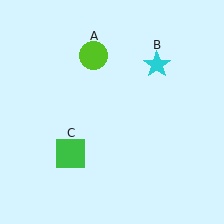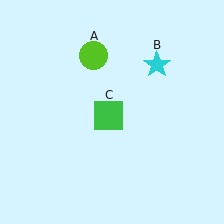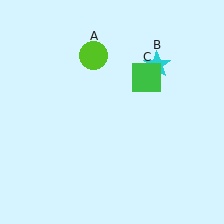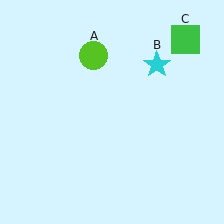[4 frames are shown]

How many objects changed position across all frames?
1 object changed position: green square (object C).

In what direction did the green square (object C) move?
The green square (object C) moved up and to the right.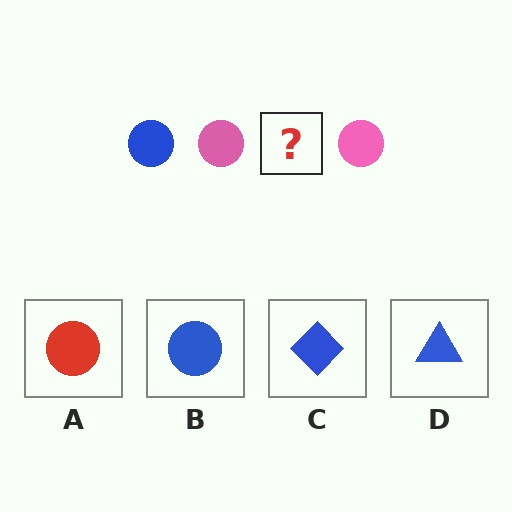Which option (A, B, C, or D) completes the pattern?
B.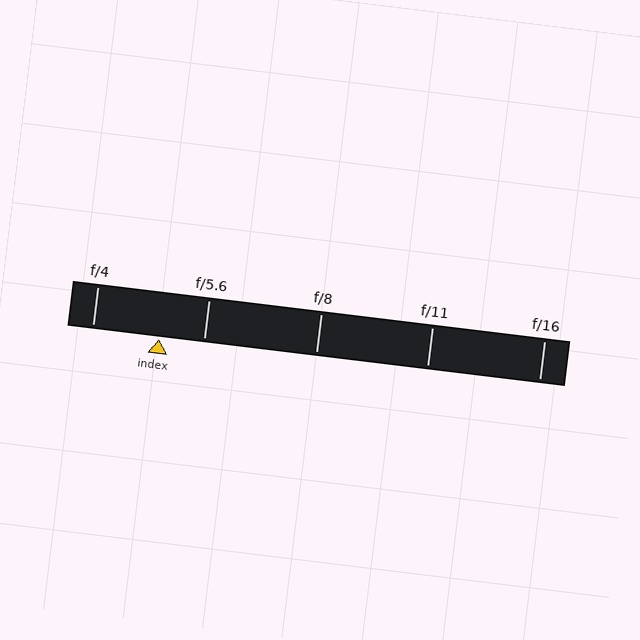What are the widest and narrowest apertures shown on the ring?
The widest aperture shown is f/4 and the narrowest is f/16.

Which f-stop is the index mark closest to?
The index mark is closest to f/5.6.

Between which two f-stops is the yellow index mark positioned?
The index mark is between f/4 and f/5.6.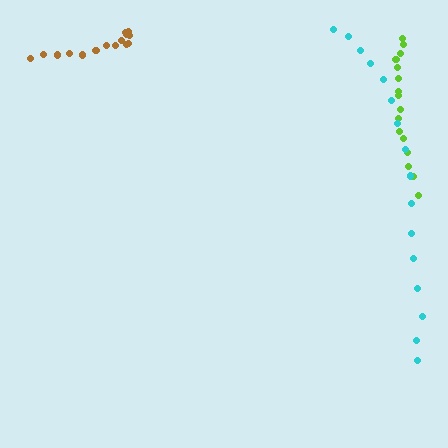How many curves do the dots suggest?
There are 3 distinct paths.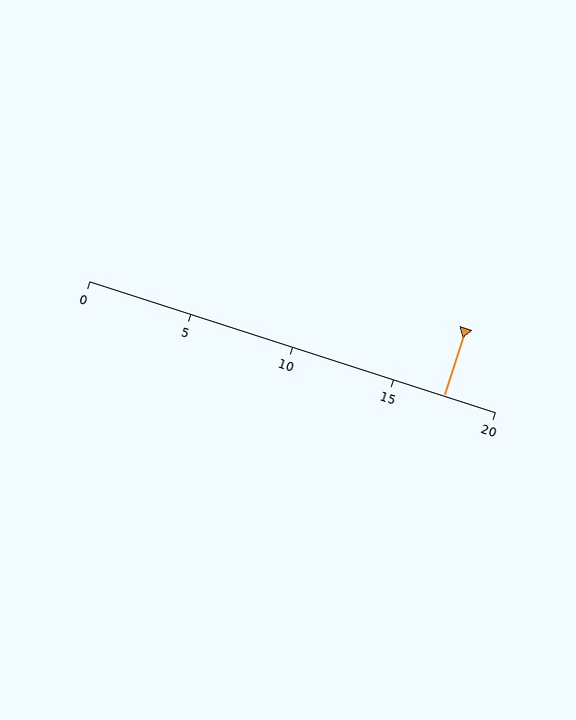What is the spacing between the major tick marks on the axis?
The major ticks are spaced 5 apart.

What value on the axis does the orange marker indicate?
The marker indicates approximately 17.5.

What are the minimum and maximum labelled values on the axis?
The axis runs from 0 to 20.